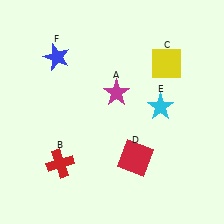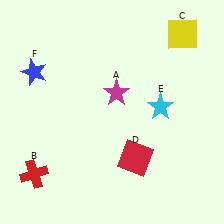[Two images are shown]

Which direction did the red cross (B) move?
The red cross (B) moved left.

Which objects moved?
The objects that moved are: the red cross (B), the yellow square (C), the blue star (F).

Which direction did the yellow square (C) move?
The yellow square (C) moved up.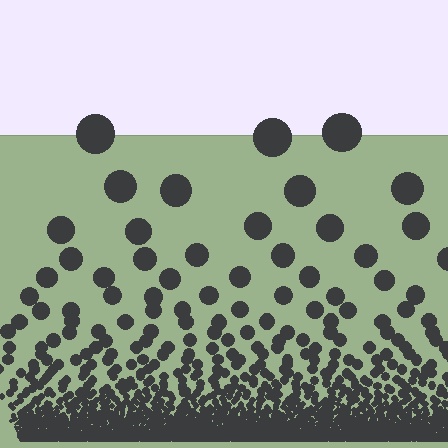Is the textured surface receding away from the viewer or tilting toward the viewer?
The surface appears to tilt toward the viewer. Texture elements get larger and sparser toward the top.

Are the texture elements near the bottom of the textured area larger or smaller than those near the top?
Smaller. The gradient is inverted — elements near the bottom are smaller and denser.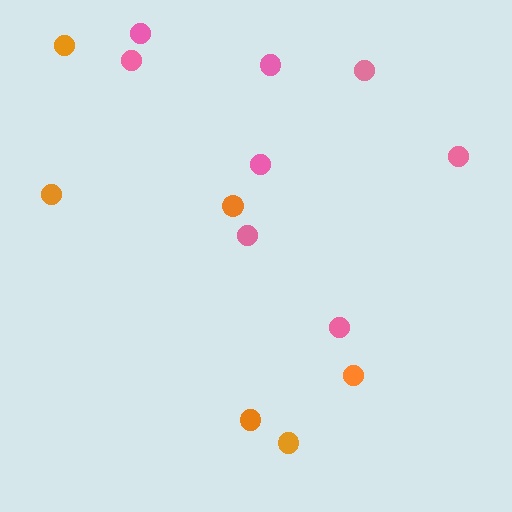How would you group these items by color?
There are 2 groups: one group of pink circles (8) and one group of orange circles (6).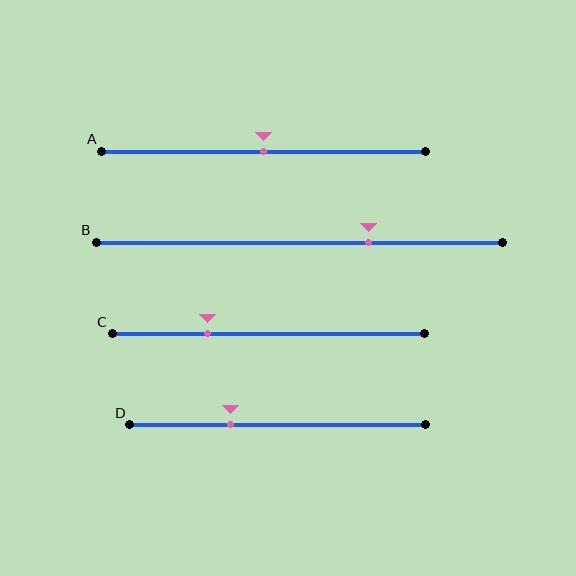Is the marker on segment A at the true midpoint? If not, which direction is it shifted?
Yes, the marker on segment A is at the true midpoint.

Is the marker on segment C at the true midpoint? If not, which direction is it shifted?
No, the marker on segment C is shifted to the left by about 20% of the segment length.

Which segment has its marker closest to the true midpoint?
Segment A has its marker closest to the true midpoint.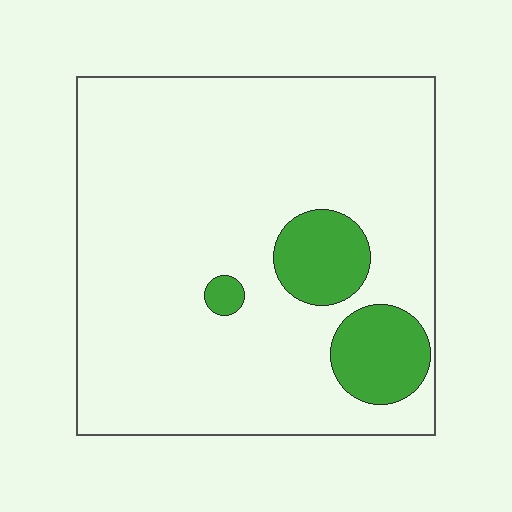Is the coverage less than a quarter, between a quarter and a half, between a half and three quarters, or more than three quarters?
Less than a quarter.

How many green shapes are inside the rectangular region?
3.